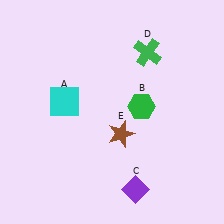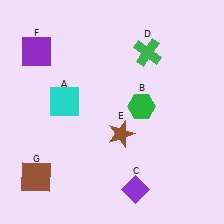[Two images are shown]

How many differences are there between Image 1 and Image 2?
There are 2 differences between the two images.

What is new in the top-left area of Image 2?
A purple square (F) was added in the top-left area of Image 2.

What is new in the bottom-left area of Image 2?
A brown square (G) was added in the bottom-left area of Image 2.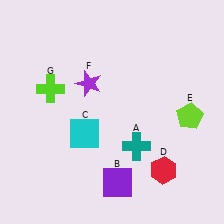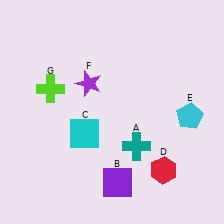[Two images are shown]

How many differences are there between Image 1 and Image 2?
There is 1 difference between the two images.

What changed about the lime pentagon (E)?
In Image 1, E is lime. In Image 2, it changed to cyan.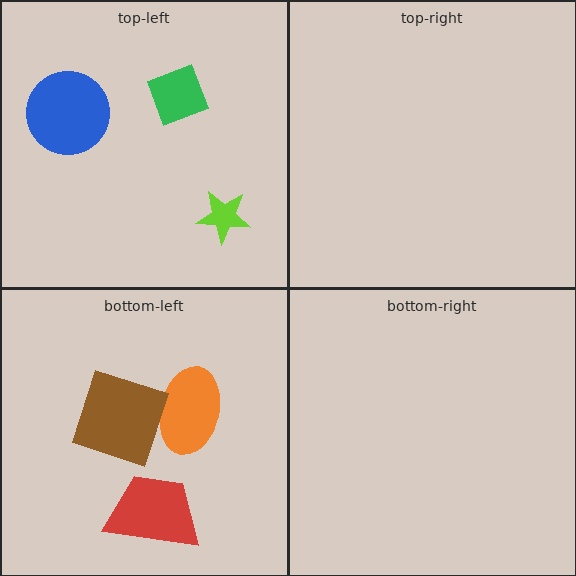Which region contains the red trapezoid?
The bottom-left region.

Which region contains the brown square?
The bottom-left region.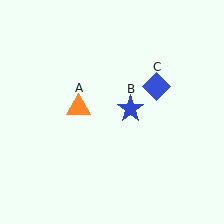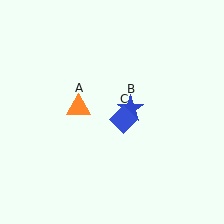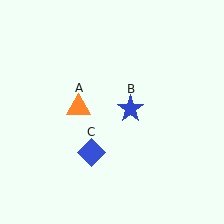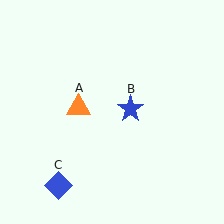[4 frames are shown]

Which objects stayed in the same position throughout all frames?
Orange triangle (object A) and blue star (object B) remained stationary.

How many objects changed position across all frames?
1 object changed position: blue diamond (object C).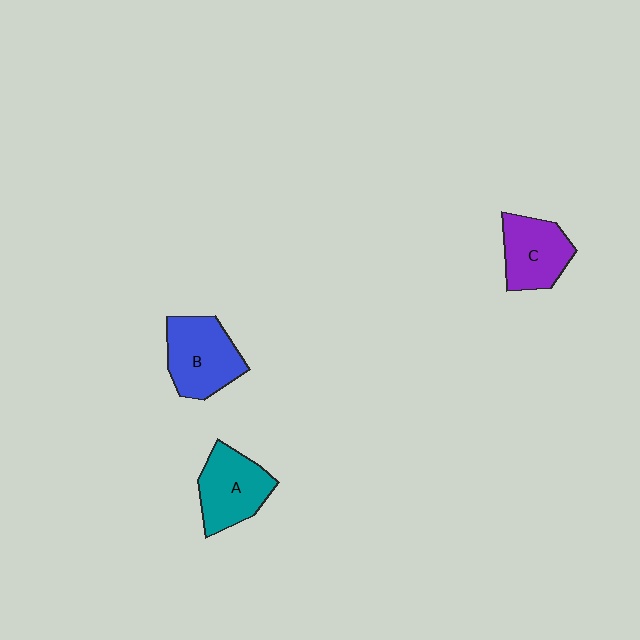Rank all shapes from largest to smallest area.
From largest to smallest: B (blue), A (teal), C (purple).